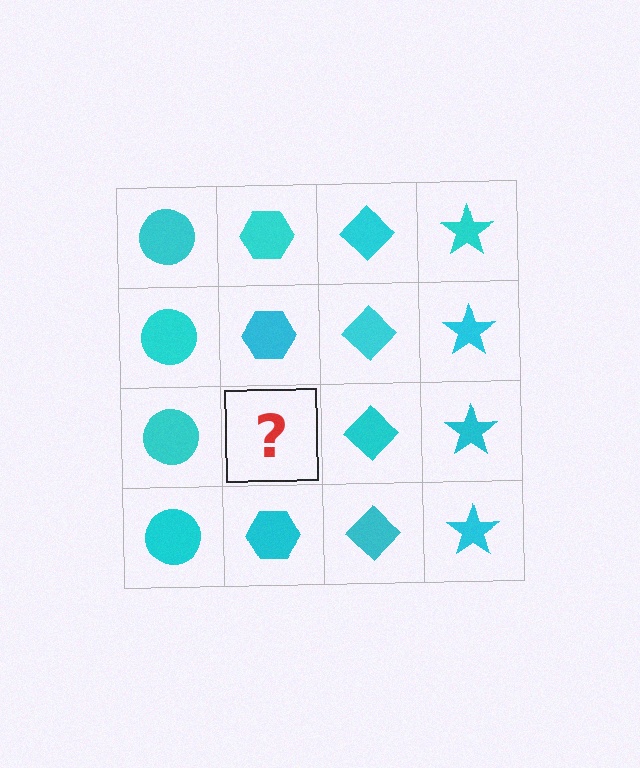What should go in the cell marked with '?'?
The missing cell should contain a cyan hexagon.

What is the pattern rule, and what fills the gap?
The rule is that each column has a consistent shape. The gap should be filled with a cyan hexagon.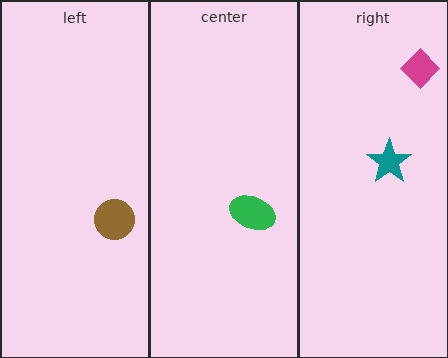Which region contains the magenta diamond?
The right region.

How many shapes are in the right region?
2.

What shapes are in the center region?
The green ellipse.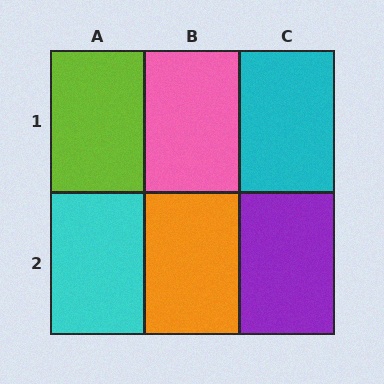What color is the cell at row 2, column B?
Orange.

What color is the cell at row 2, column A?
Cyan.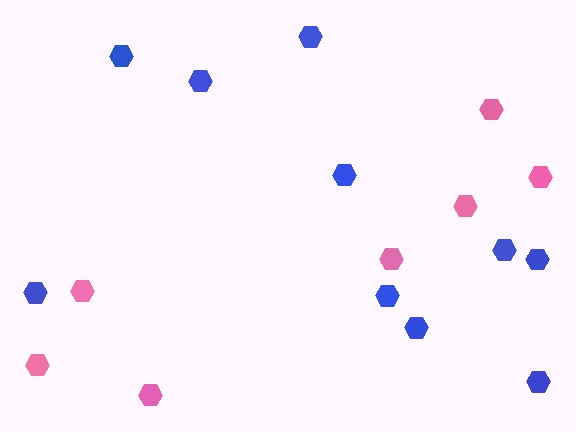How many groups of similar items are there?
There are 2 groups: one group of blue hexagons (10) and one group of pink hexagons (7).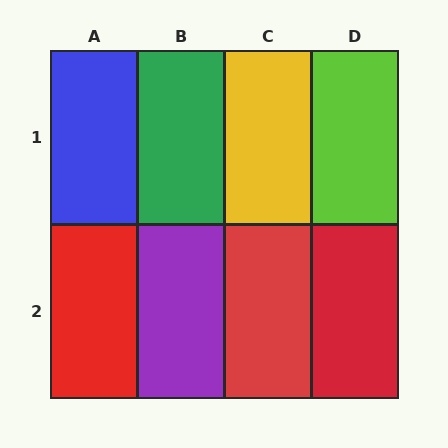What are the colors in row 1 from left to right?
Blue, green, yellow, lime.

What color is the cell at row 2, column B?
Purple.